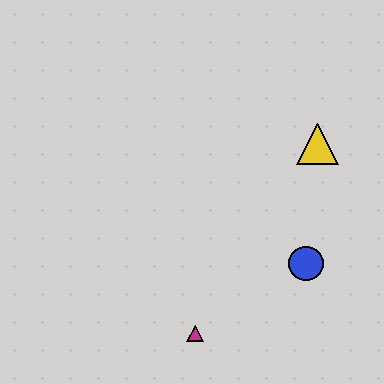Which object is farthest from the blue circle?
The magenta triangle is farthest from the blue circle.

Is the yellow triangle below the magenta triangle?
No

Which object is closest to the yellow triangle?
The blue circle is closest to the yellow triangle.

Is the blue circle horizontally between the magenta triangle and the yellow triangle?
Yes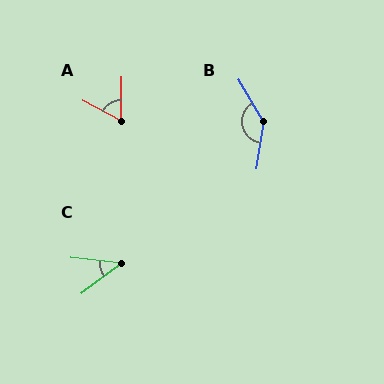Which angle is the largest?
B, at approximately 140 degrees.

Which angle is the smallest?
C, at approximately 43 degrees.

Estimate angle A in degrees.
Approximately 62 degrees.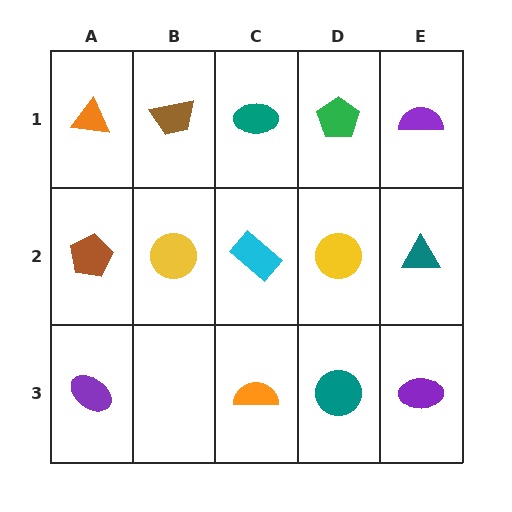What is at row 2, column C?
A cyan rectangle.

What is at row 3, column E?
A purple ellipse.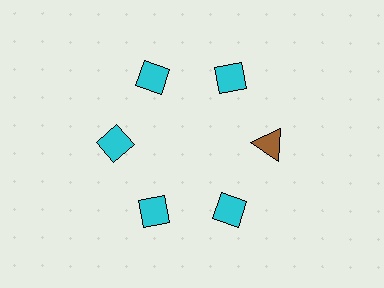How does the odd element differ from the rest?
It differs in both color (brown instead of cyan) and shape (triangle instead of diamond).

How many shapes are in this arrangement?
There are 6 shapes arranged in a ring pattern.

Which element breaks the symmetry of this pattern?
The brown triangle at roughly the 3 o'clock position breaks the symmetry. All other shapes are cyan diamonds.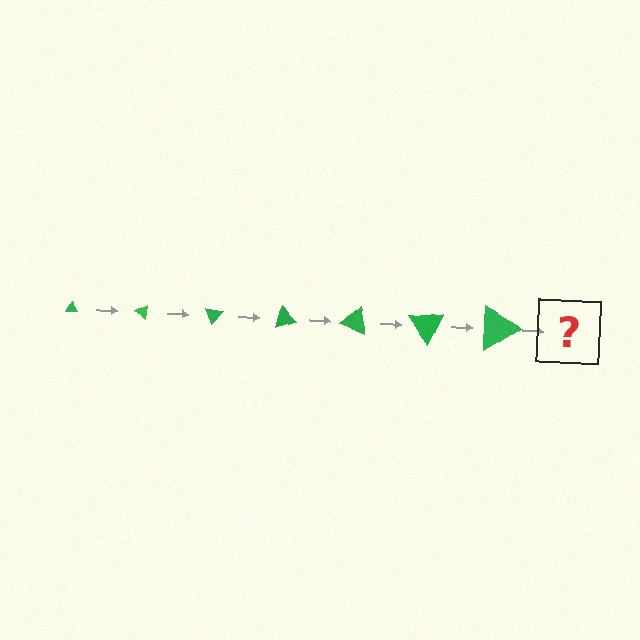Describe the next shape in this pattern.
It should be a triangle, larger than the previous one and rotated 245 degrees from the start.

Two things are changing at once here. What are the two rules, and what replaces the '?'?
The two rules are that the triangle grows larger each step and it rotates 35 degrees each step. The '?' should be a triangle, larger than the previous one and rotated 245 degrees from the start.